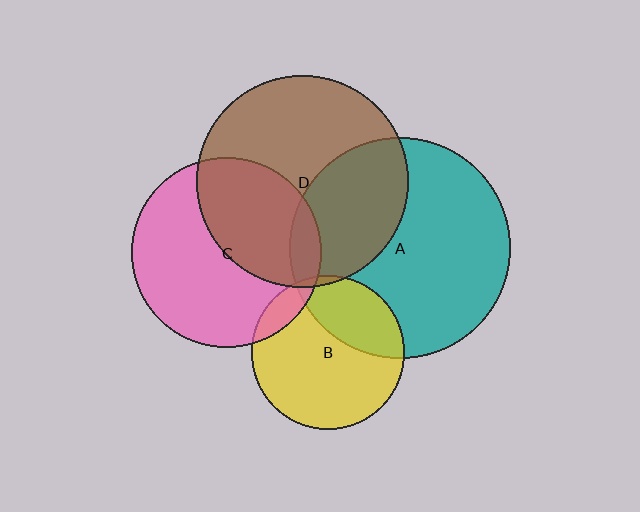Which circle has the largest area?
Circle A (teal).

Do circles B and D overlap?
Yes.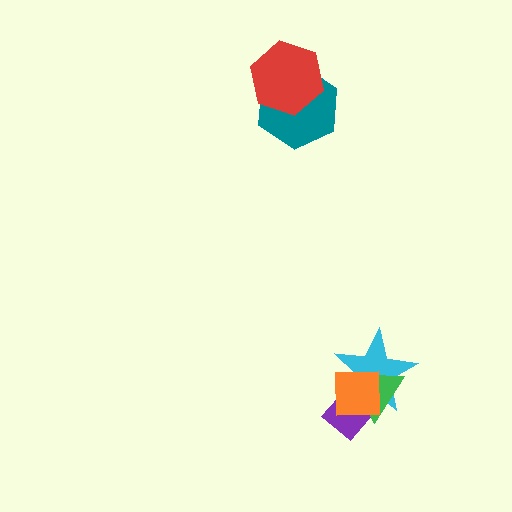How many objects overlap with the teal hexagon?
1 object overlaps with the teal hexagon.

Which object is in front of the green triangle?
The orange square is in front of the green triangle.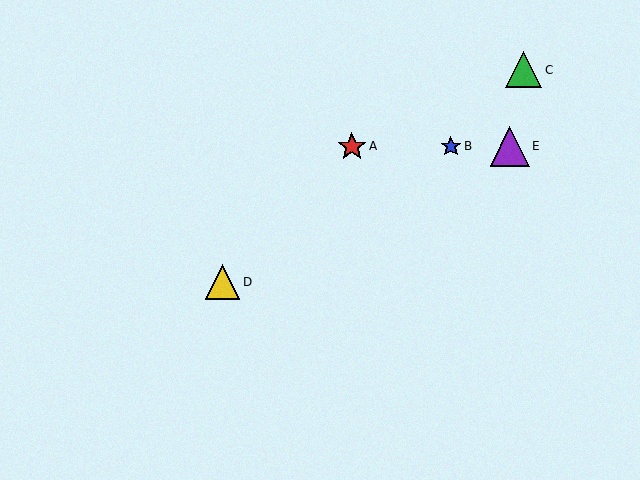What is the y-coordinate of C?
Object C is at y≈70.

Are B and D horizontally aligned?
No, B is at y≈146 and D is at y≈282.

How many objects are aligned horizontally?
3 objects (A, B, E) are aligned horizontally.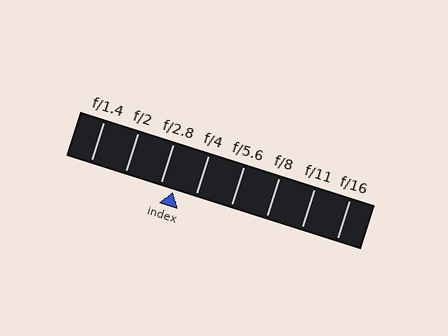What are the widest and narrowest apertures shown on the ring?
The widest aperture shown is f/1.4 and the narrowest is f/16.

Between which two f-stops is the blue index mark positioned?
The index mark is between f/2.8 and f/4.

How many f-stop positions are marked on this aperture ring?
There are 8 f-stop positions marked.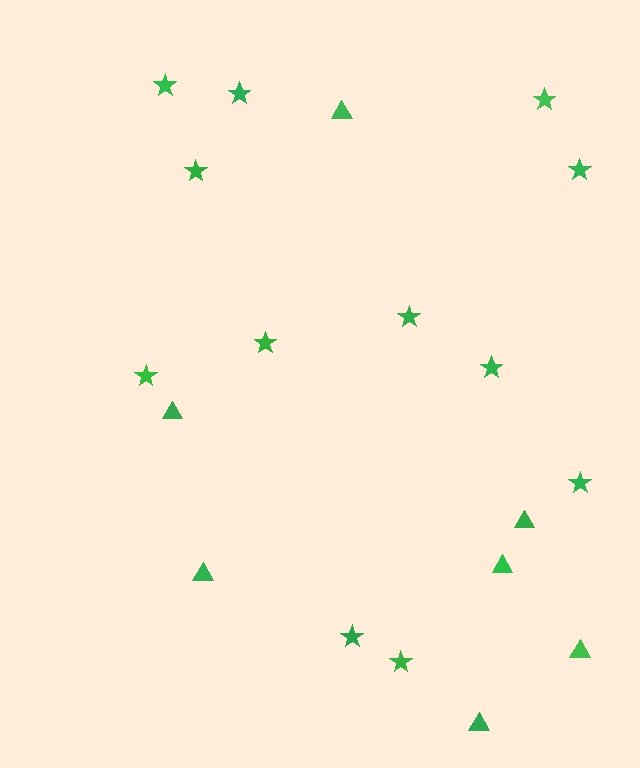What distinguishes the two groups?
There are 2 groups: one group of triangles (7) and one group of stars (12).